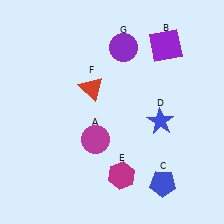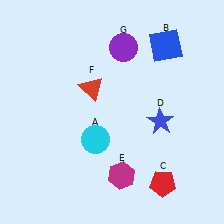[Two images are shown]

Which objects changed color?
A changed from magenta to cyan. B changed from purple to blue. C changed from blue to red.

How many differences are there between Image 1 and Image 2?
There are 3 differences between the two images.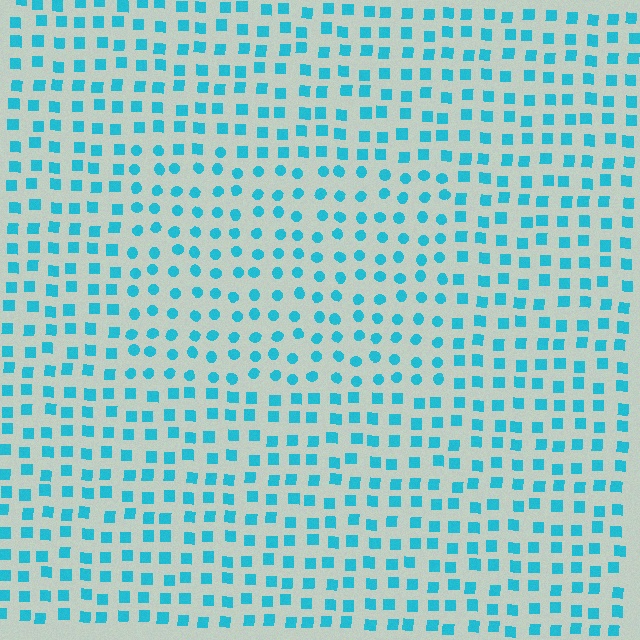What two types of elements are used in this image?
The image uses circles inside the rectangle region and squares outside it.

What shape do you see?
I see a rectangle.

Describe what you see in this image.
The image is filled with small cyan elements arranged in a uniform grid. A rectangle-shaped region contains circles, while the surrounding area contains squares. The boundary is defined purely by the change in element shape.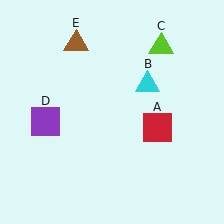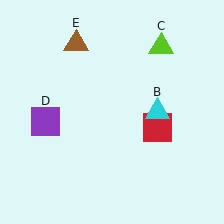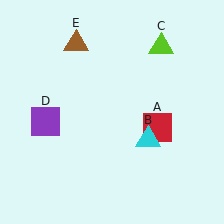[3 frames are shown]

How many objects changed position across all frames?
1 object changed position: cyan triangle (object B).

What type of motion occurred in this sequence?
The cyan triangle (object B) rotated clockwise around the center of the scene.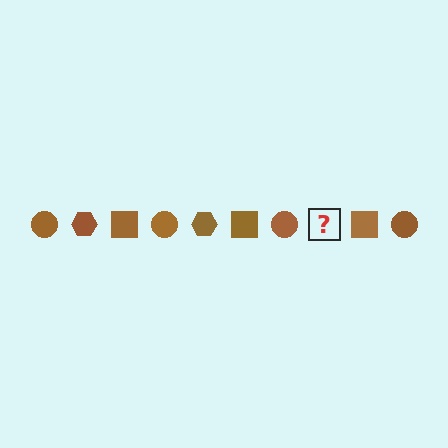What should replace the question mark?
The question mark should be replaced with a brown hexagon.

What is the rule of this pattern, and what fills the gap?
The rule is that the pattern cycles through circle, hexagon, square shapes in brown. The gap should be filled with a brown hexagon.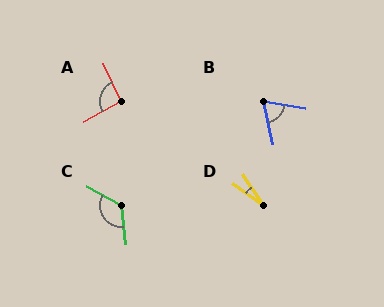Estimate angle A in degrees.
Approximately 94 degrees.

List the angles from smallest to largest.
D (21°), B (68°), A (94°), C (126°).